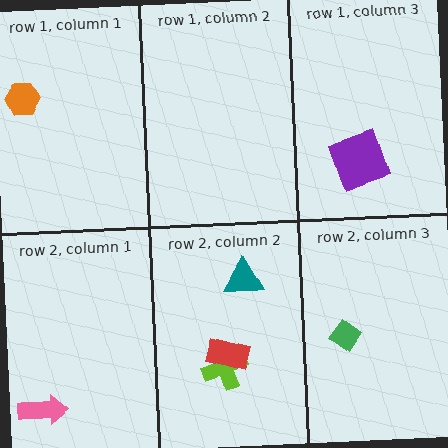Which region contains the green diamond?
The row 2, column 3 region.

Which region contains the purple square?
The row 1, column 3 region.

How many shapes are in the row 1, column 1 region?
1.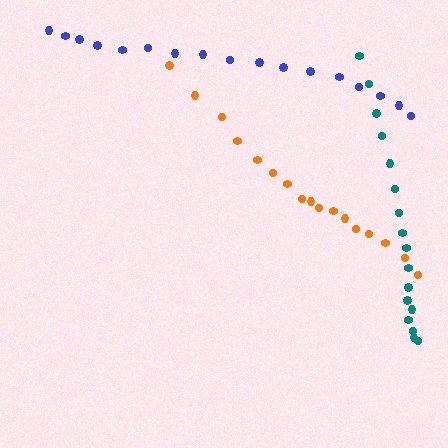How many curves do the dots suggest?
There are 3 distinct paths.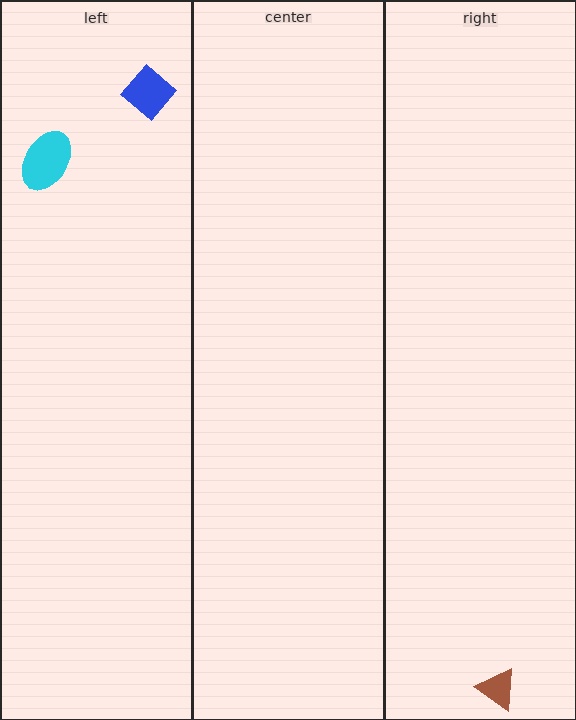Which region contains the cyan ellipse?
The left region.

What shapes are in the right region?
The brown triangle.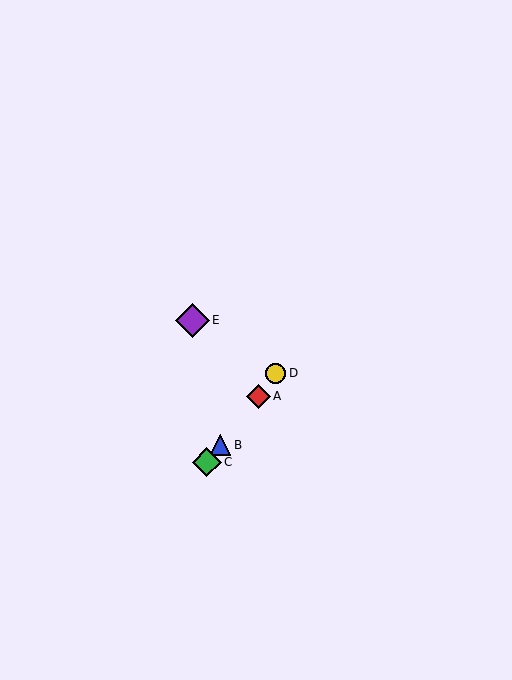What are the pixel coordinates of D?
Object D is at (276, 373).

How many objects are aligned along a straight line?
4 objects (A, B, C, D) are aligned along a straight line.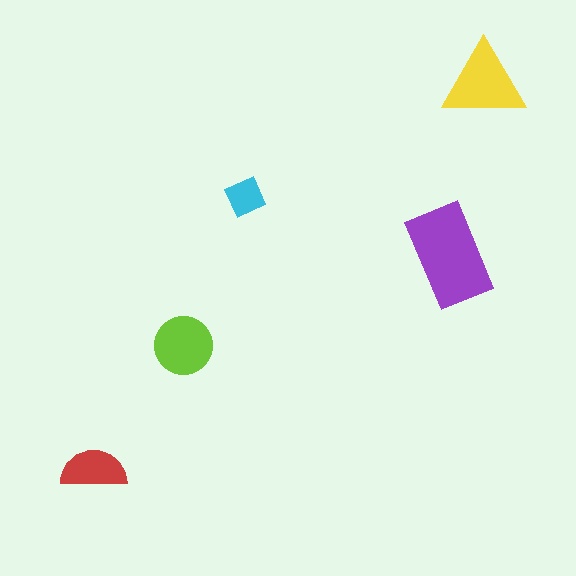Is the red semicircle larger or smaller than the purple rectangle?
Smaller.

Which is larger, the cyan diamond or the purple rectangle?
The purple rectangle.